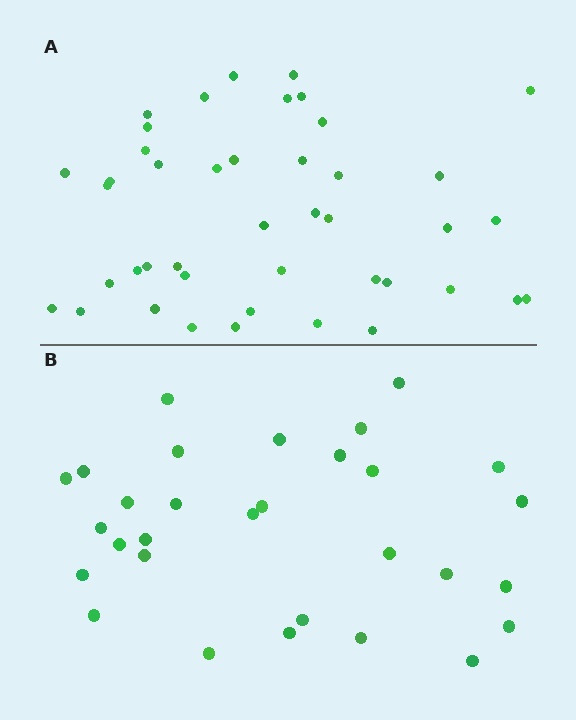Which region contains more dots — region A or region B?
Region A (the top region) has more dots.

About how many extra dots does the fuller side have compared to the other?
Region A has approximately 15 more dots than region B.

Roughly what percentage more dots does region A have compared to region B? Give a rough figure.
About 45% more.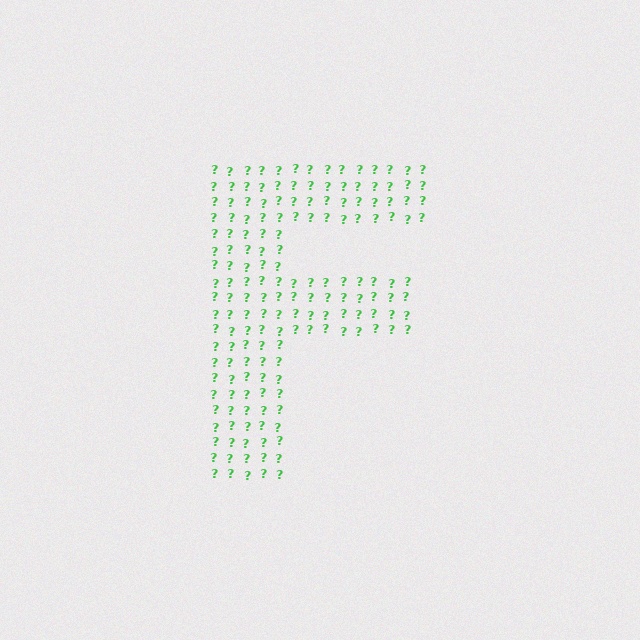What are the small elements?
The small elements are question marks.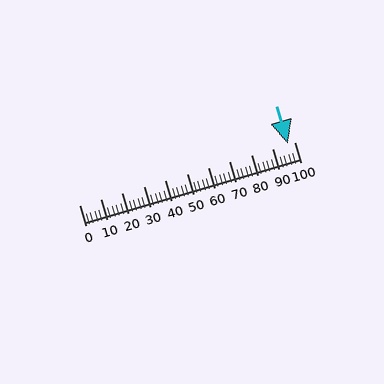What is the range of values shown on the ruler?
The ruler shows values from 0 to 100.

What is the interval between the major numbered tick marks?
The major tick marks are spaced 10 units apart.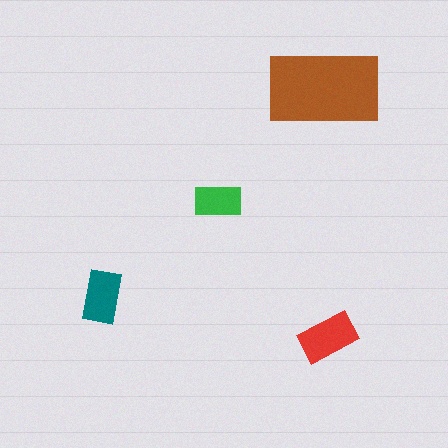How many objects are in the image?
There are 4 objects in the image.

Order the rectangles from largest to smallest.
the brown one, the red one, the teal one, the green one.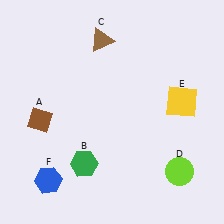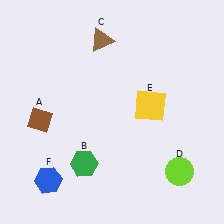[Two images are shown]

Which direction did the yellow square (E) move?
The yellow square (E) moved left.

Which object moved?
The yellow square (E) moved left.